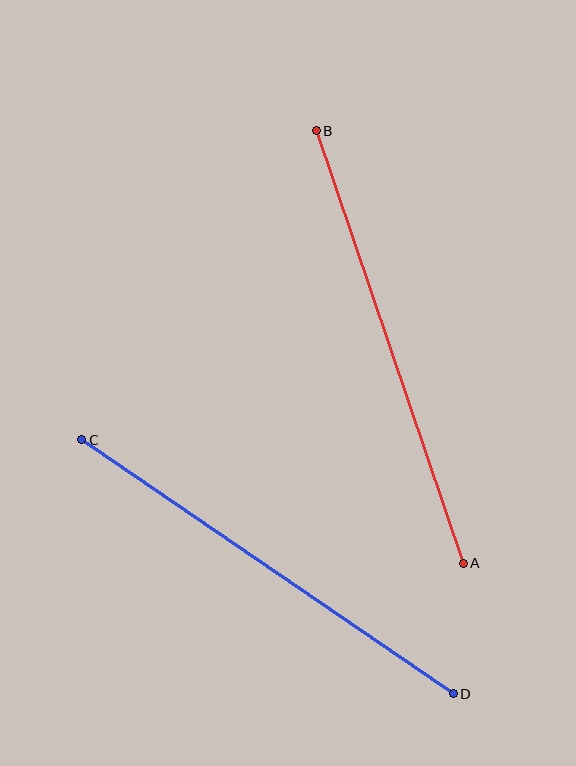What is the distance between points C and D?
The distance is approximately 450 pixels.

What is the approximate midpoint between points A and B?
The midpoint is at approximately (390, 347) pixels.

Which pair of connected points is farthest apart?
Points A and B are farthest apart.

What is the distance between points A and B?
The distance is approximately 457 pixels.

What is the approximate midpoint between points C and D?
The midpoint is at approximately (267, 567) pixels.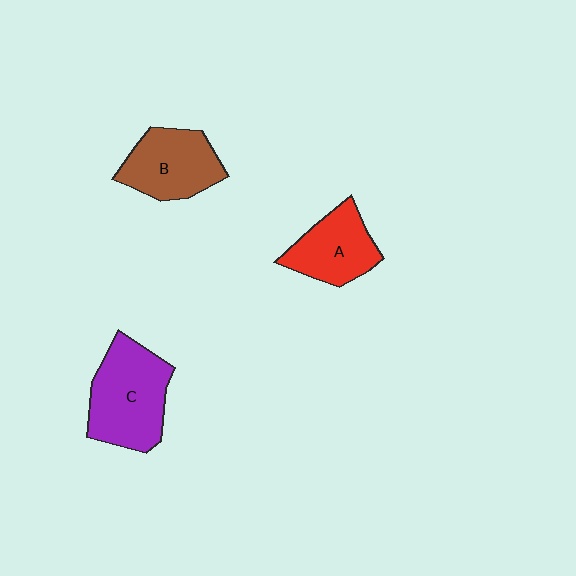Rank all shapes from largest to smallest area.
From largest to smallest: C (purple), B (brown), A (red).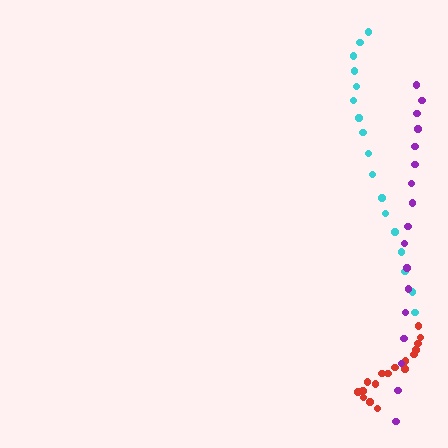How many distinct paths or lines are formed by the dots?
There are 3 distinct paths.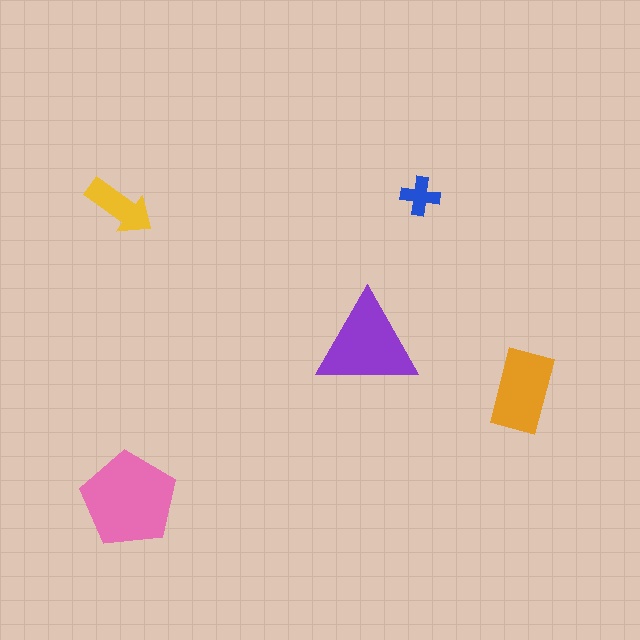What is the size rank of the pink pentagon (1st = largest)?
1st.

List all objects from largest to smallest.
The pink pentagon, the purple triangle, the orange rectangle, the yellow arrow, the blue cross.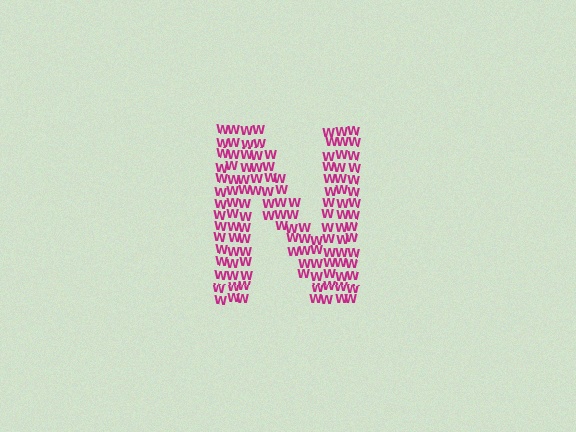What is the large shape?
The large shape is the letter N.